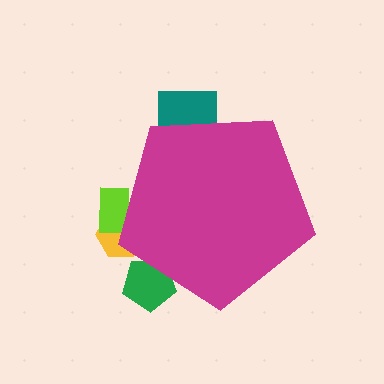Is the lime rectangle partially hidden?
Yes, the lime rectangle is partially hidden behind the magenta pentagon.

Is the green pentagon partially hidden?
Yes, the green pentagon is partially hidden behind the magenta pentagon.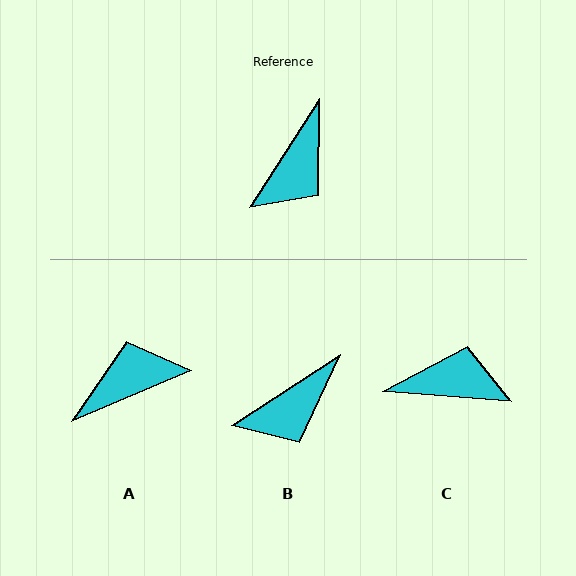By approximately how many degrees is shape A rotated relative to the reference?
Approximately 145 degrees counter-clockwise.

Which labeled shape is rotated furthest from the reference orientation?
A, about 145 degrees away.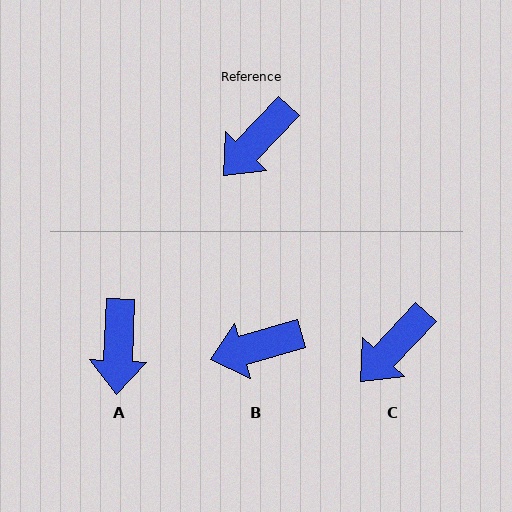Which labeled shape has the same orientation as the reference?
C.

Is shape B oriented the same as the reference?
No, it is off by about 31 degrees.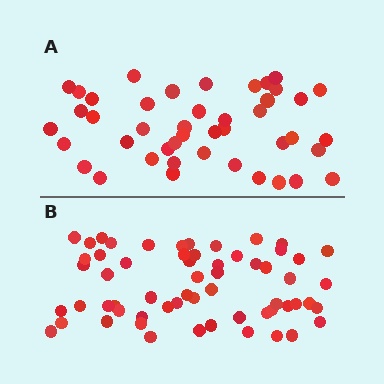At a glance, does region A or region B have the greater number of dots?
Region B (the bottom region) has more dots.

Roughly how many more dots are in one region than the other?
Region B has approximately 15 more dots than region A.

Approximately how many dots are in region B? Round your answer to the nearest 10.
About 60 dots.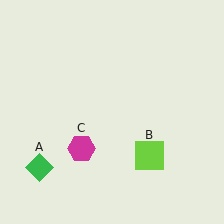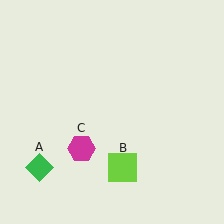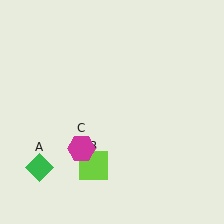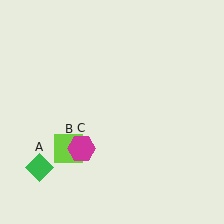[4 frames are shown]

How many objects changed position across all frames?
1 object changed position: lime square (object B).